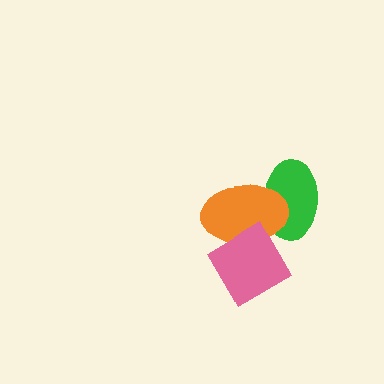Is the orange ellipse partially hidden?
Yes, it is partially covered by another shape.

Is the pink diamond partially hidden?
No, no other shape covers it.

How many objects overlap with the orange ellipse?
2 objects overlap with the orange ellipse.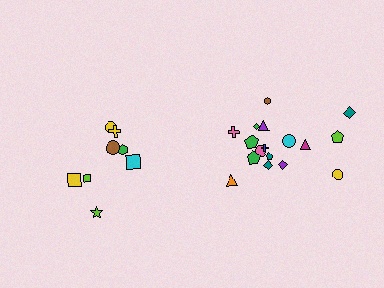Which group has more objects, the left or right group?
The right group.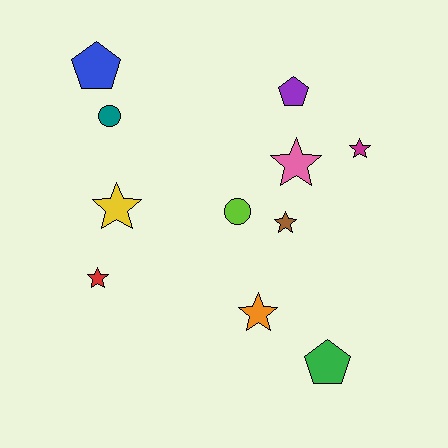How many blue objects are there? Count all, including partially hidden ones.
There is 1 blue object.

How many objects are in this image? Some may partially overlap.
There are 11 objects.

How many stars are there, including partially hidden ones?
There are 6 stars.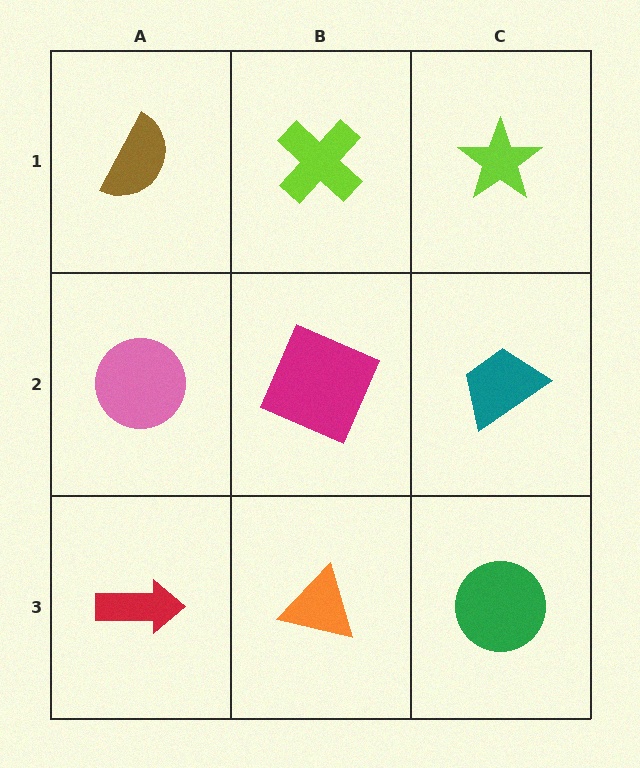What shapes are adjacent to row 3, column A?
A pink circle (row 2, column A), an orange triangle (row 3, column B).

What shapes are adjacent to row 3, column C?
A teal trapezoid (row 2, column C), an orange triangle (row 3, column B).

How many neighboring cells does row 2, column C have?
3.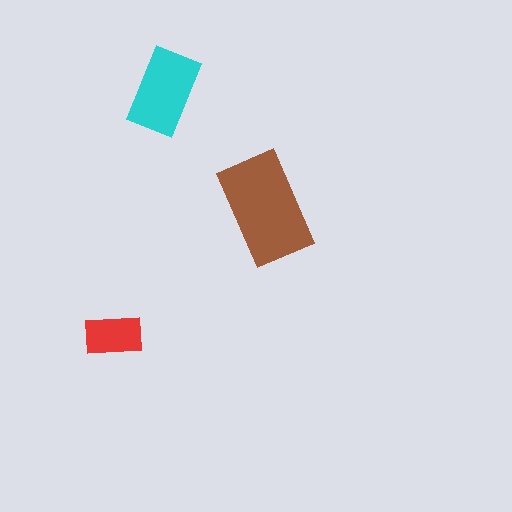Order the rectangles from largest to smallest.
the brown one, the cyan one, the red one.